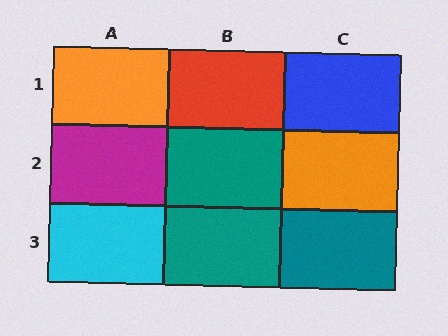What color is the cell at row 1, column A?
Orange.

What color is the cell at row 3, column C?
Teal.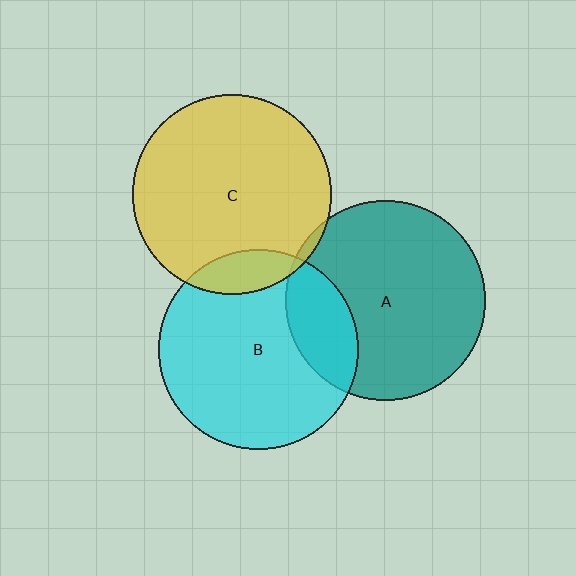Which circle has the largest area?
Circle C (yellow).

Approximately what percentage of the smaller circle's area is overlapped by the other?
Approximately 10%.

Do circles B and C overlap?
Yes.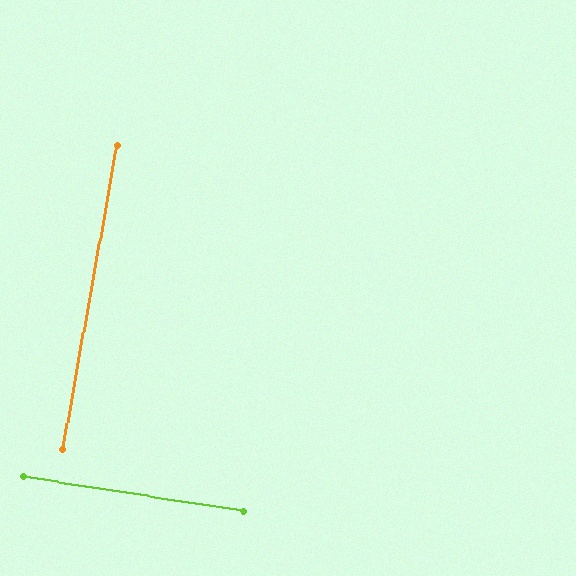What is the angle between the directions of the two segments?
Approximately 89 degrees.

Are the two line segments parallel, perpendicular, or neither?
Perpendicular — they meet at approximately 89°.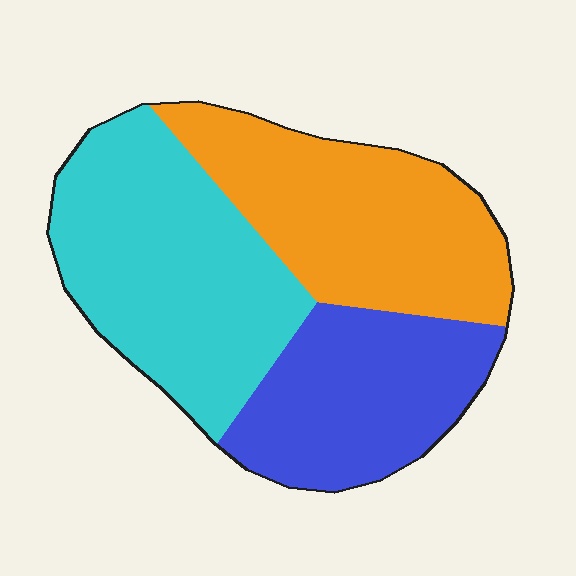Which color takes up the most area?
Cyan, at roughly 40%.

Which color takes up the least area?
Blue, at roughly 25%.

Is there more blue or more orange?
Orange.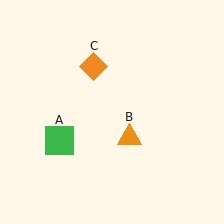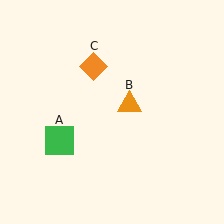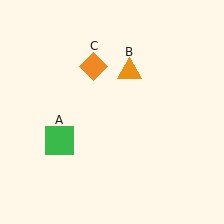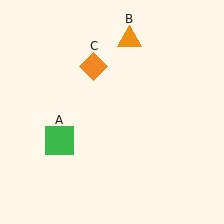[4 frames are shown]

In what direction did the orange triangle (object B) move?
The orange triangle (object B) moved up.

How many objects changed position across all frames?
1 object changed position: orange triangle (object B).